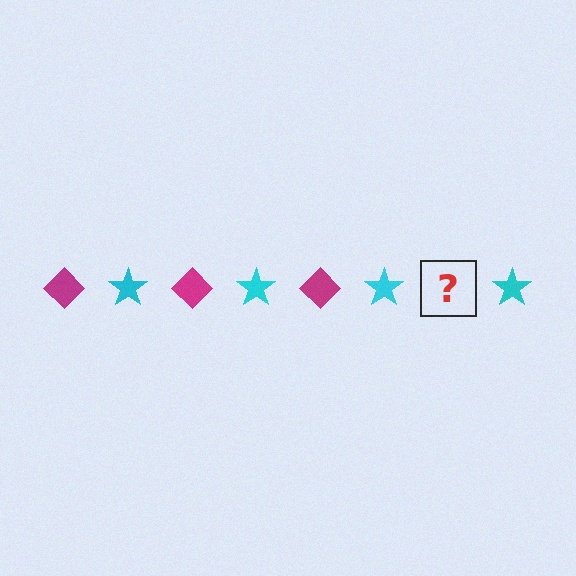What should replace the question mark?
The question mark should be replaced with a magenta diamond.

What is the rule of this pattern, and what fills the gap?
The rule is that the pattern alternates between magenta diamond and cyan star. The gap should be filled with a magenta diamond.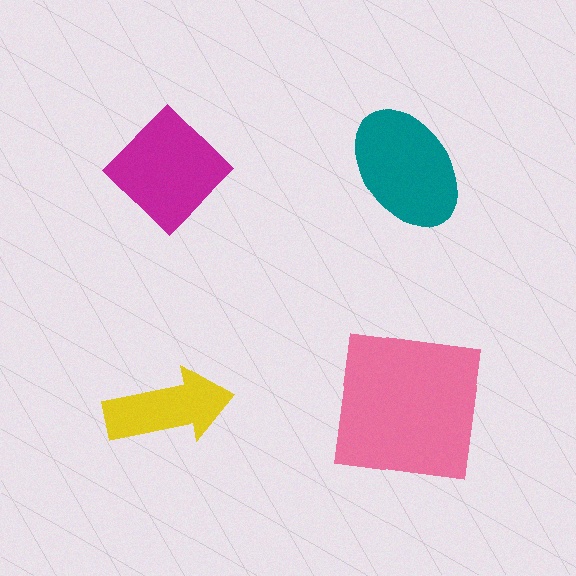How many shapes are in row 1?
2 shapes.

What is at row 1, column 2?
A teal ellipse.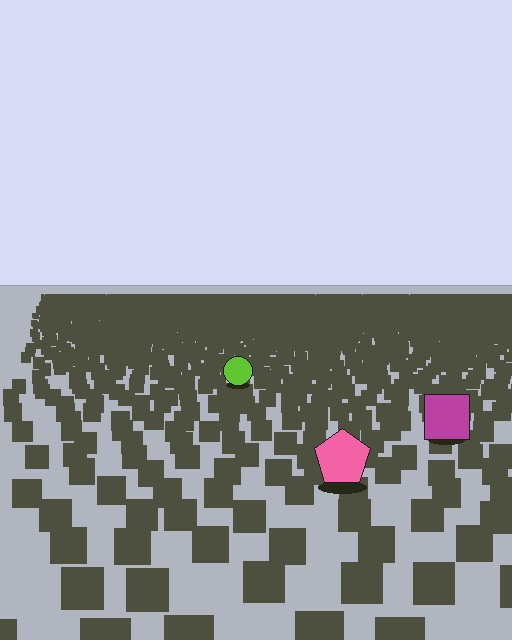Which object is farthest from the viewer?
The lime circle is farthest from the viewer. It appears smaller and the ground texture around it is denser.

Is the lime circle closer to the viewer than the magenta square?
No. The magenta square is closer — you can tell from the texture gradient: the ground texture is coarser near it.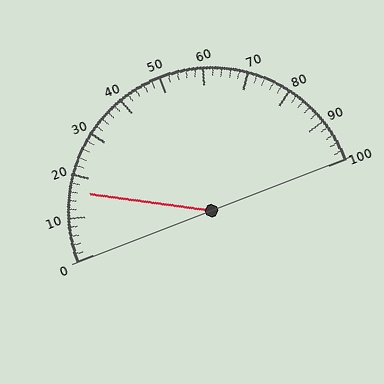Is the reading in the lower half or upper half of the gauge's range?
The reading is in the lower half of the range (0 to 100).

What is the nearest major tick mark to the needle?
The nearest major tick mark is 20.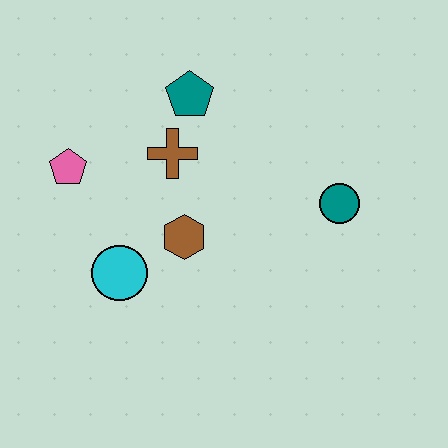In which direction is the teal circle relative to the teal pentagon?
The teal circle is to the right of the teal pentagon.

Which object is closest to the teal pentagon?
The brown cross is closest to the teal pentagon.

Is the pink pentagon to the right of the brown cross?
No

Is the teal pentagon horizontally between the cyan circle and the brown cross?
No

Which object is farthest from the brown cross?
The teal circle is farthest from the brown cross.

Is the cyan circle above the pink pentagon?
No